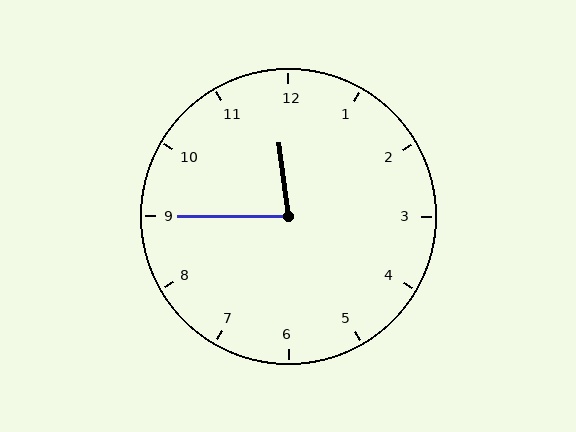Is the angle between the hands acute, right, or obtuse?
It is acute.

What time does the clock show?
11:45.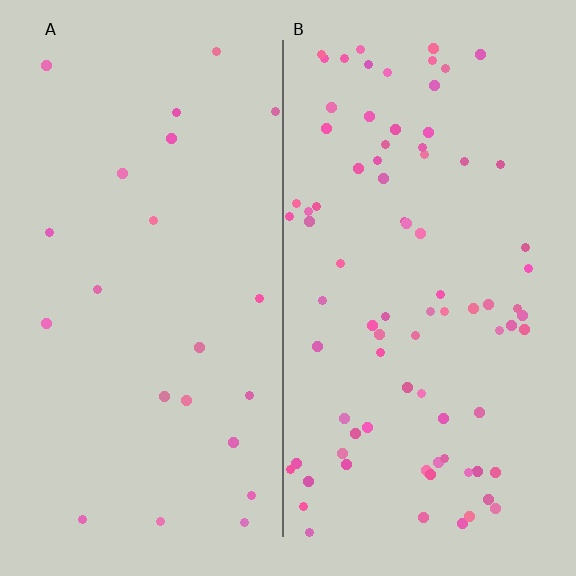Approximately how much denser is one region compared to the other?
Approximately 3.7× — region B over region A.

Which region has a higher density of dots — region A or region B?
B (the right).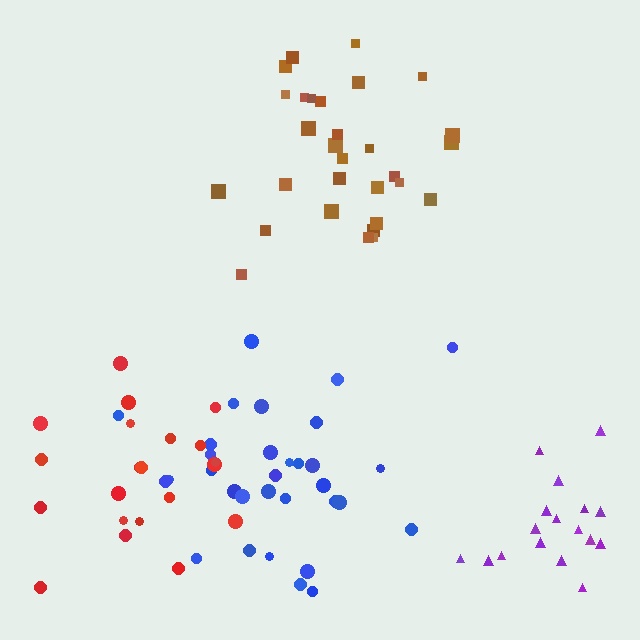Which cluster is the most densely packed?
Purple.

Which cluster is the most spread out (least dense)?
Red.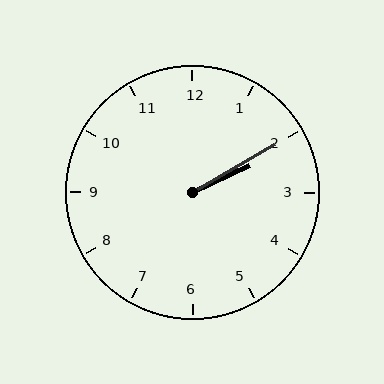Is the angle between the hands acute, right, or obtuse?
It is acute.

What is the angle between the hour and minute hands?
Approximately 5 degrees.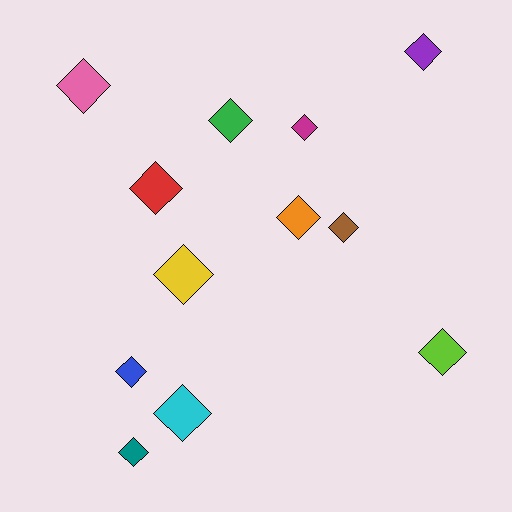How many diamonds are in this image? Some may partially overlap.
There are 12 diamonds.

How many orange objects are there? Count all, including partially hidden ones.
There is 1 orange object.